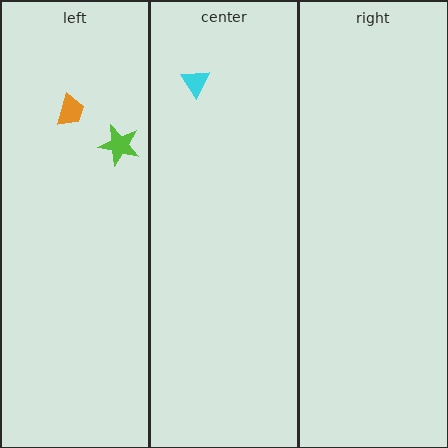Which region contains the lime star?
The left region.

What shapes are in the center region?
The cyan triangle.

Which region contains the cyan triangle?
The center region.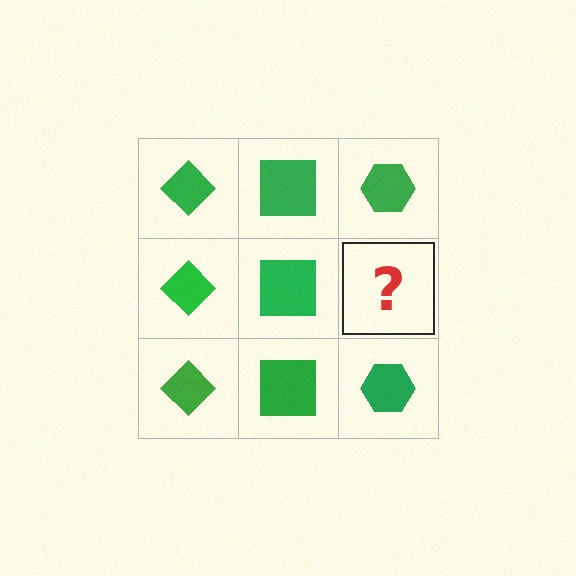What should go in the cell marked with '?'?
The missing cell should contain a green hexagon.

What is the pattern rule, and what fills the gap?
The rule is that each column has a consistent shape. The gap should be filled with a green hexagon.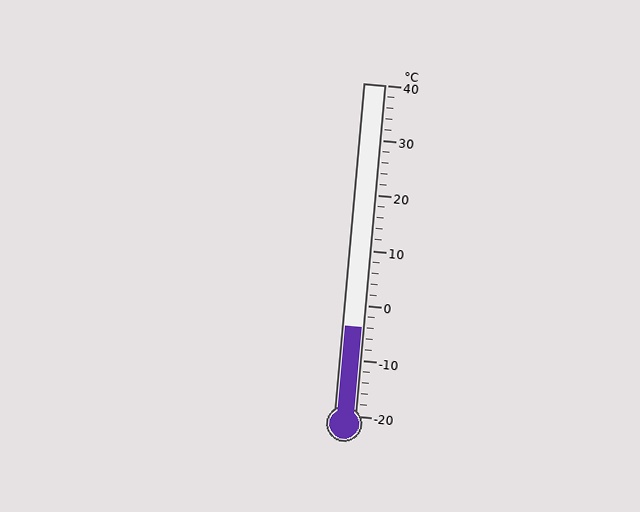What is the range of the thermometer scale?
The thermometer scale ranges from -20°C to 40°C.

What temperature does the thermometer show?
The thermometer shows approximately -4°C.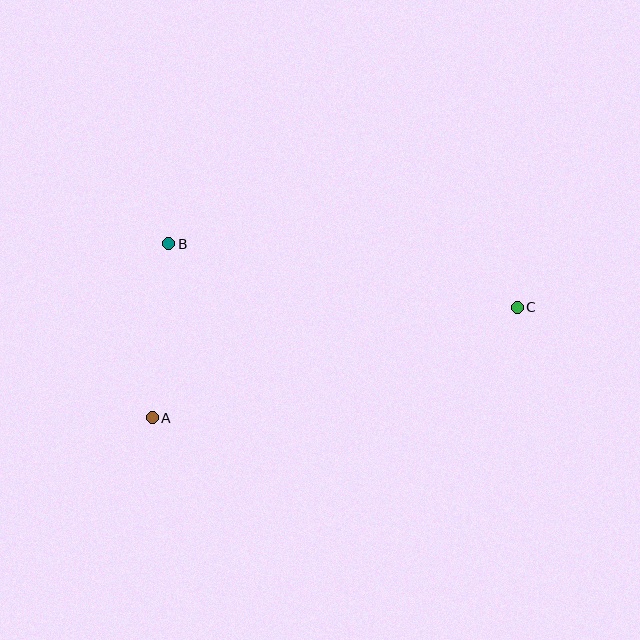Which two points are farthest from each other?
Points A and C are farthest from each other.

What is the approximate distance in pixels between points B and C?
The distance between B and C is approximately 354 pixels.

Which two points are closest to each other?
Points A and B are closest to each other.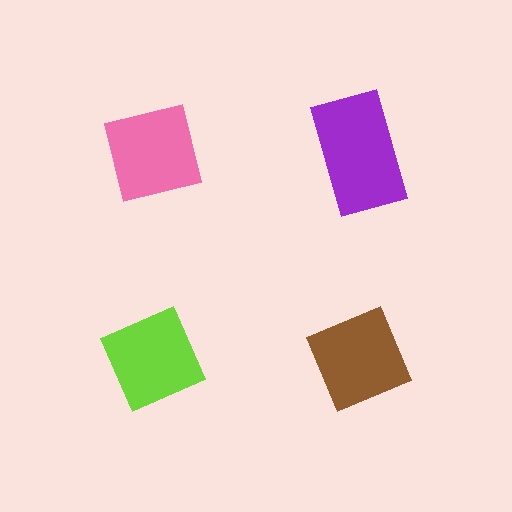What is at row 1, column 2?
A purple rectangle.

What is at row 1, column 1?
A pink square.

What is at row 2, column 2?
A brown diamond.